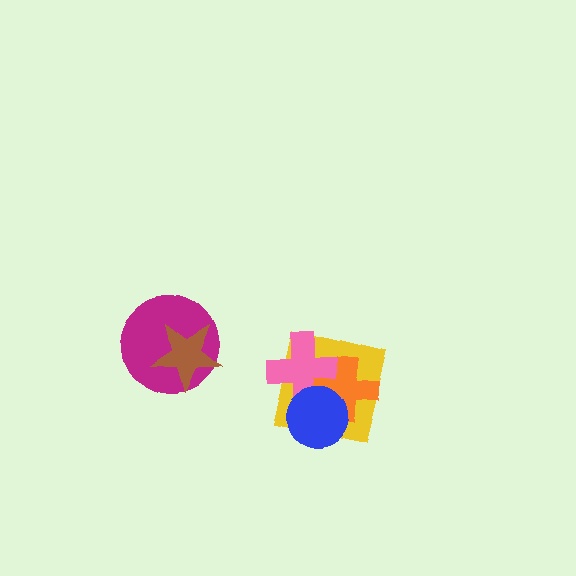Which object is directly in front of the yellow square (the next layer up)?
The pink cross is directly in front of the yellow square.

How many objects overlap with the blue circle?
3 objects overlap with the blue circle.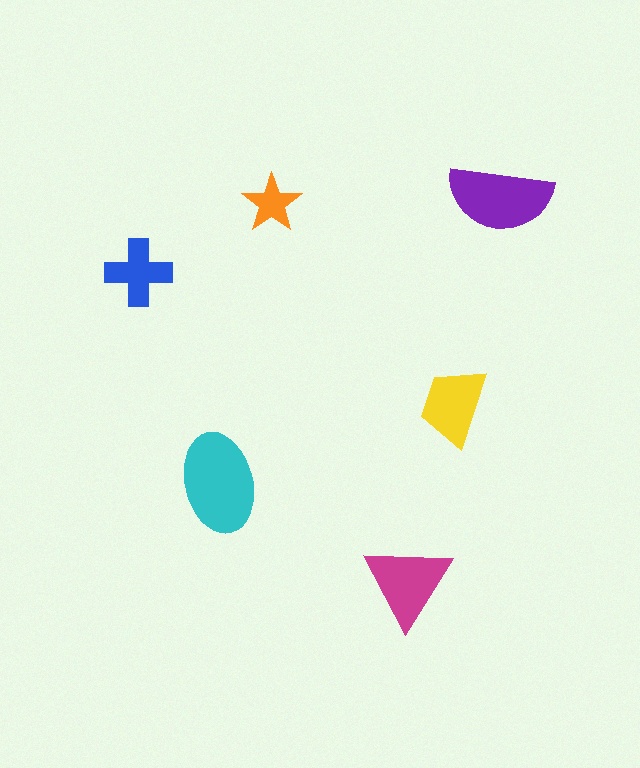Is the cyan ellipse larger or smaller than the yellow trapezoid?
Larger.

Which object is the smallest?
The orange star.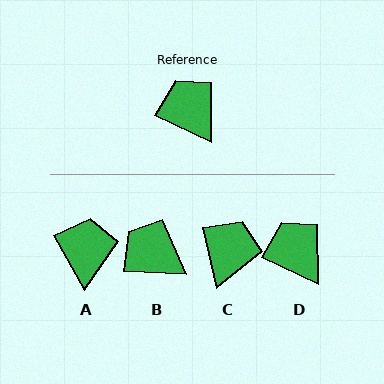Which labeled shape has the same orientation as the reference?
D.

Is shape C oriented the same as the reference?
No, it is off by about 52 degrees.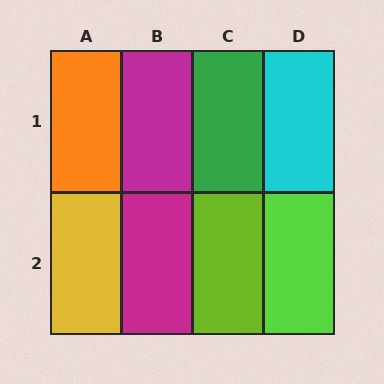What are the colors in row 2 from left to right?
Yellow, magenta, lime, lime.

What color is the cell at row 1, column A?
Orange.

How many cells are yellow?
1 cell is yellow.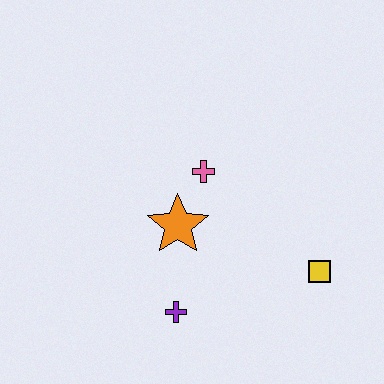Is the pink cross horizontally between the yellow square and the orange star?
Yes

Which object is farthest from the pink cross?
The yellow square is farthest from the pink cross.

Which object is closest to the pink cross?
The orange star is closest to the pink cross.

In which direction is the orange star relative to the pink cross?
The orange star is below the pink cross.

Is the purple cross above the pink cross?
No